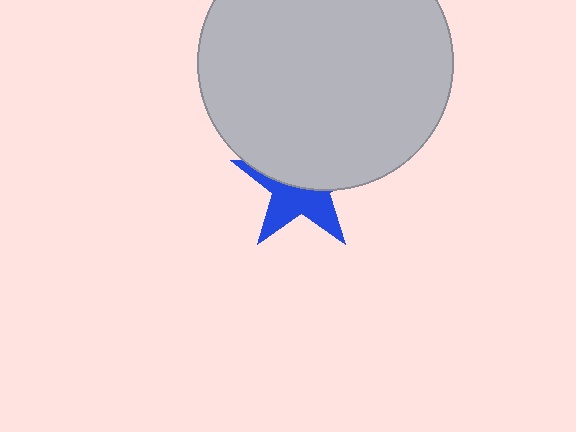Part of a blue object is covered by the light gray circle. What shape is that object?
It is a star.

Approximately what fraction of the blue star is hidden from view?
Roughly 54% of the blue star is hidden behind the light gray circle.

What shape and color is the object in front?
The object in front is a light gray circle.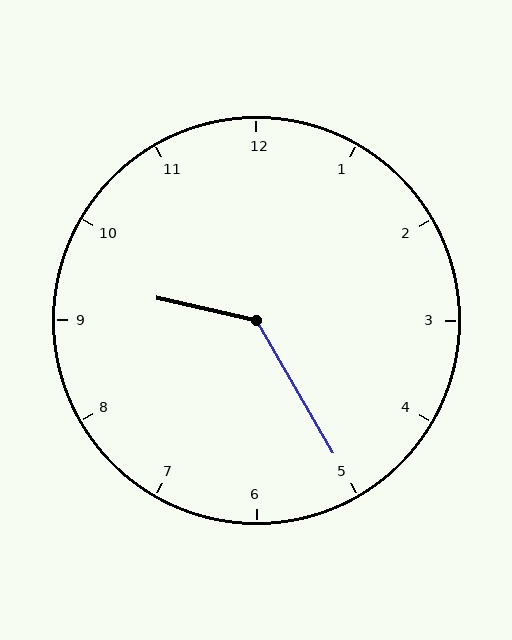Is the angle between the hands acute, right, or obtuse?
It is obtuse.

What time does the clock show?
9:25.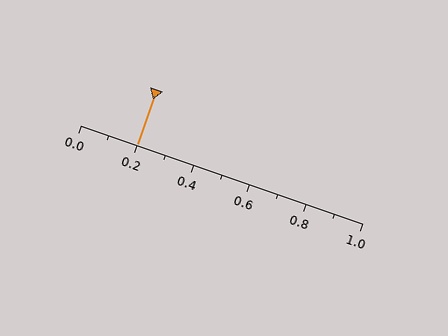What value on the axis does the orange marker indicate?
The marker indicates approximately 0.2.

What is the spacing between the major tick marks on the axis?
The major ticks are spaced 0.2 apart.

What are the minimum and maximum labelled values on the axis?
The axis runs from 0.0 to 1.0.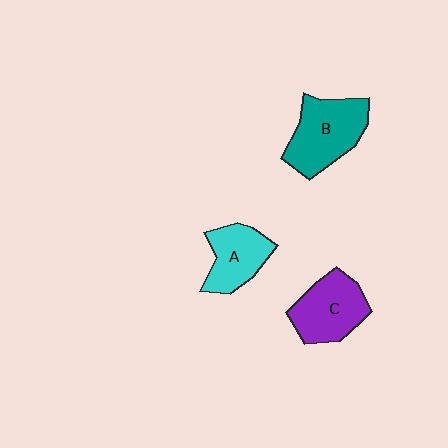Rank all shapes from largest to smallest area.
From largest to smallest: B (teal), C (purple), A (cyan).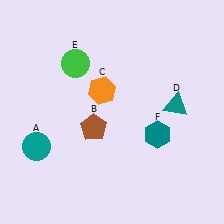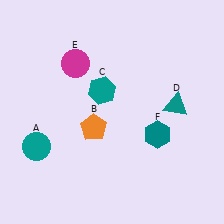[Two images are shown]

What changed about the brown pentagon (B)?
In Image 1, B is brown. In Image 2, it changed to orange.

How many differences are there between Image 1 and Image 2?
There are 3 differences between the two images.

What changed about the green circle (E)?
In Image 1, E is green. In Image 2, it changed to magenta.